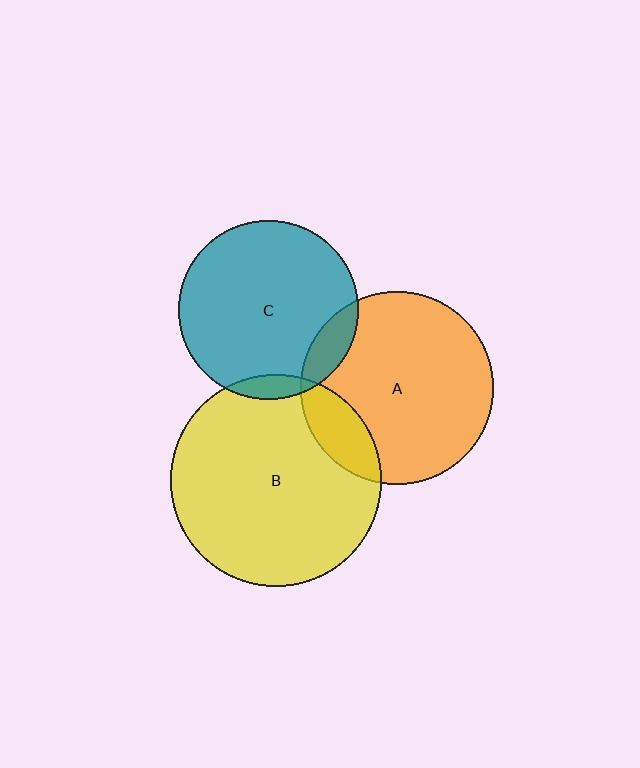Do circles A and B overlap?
Yes.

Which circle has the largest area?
Circle B (yellow).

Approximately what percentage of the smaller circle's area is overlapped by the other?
Approximately 15%.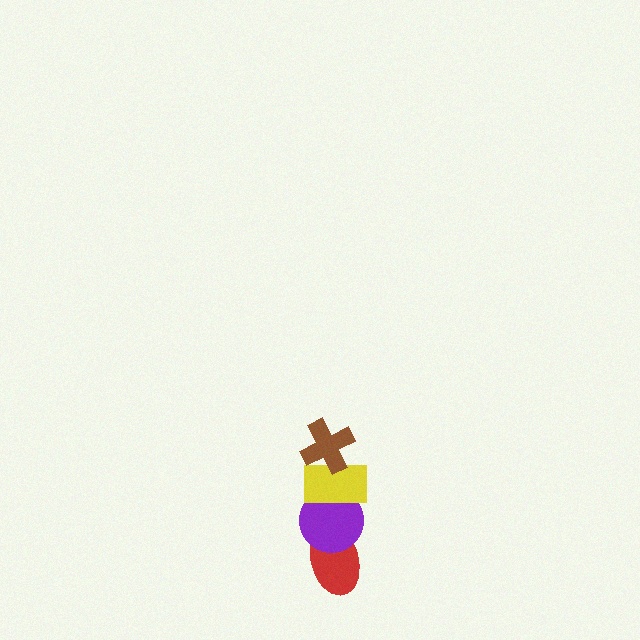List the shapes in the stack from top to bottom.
From top to bottom: the brown cross, the yellow rectangle, the purple circle, the red ellipse.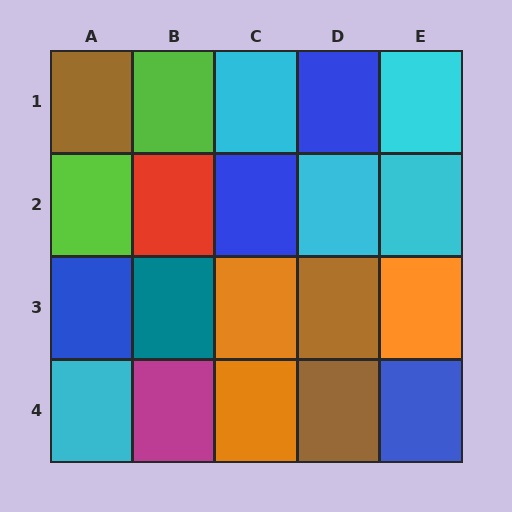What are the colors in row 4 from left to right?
Cyan, magenta, orange, brown, blue.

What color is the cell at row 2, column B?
Red.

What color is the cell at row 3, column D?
Brown.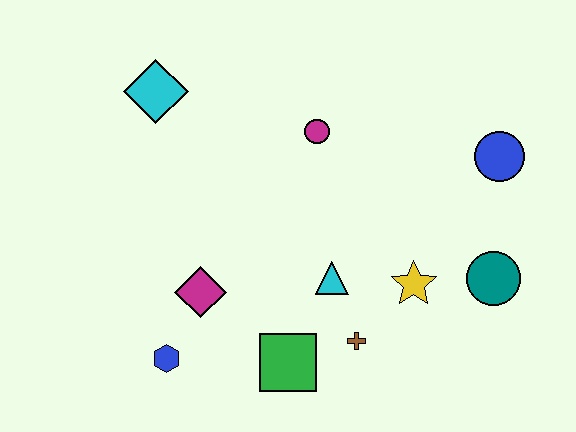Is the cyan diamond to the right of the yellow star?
No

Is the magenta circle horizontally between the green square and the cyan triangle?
Yes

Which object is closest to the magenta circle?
The cyan triangle is closest to the magenta circle.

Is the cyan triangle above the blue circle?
No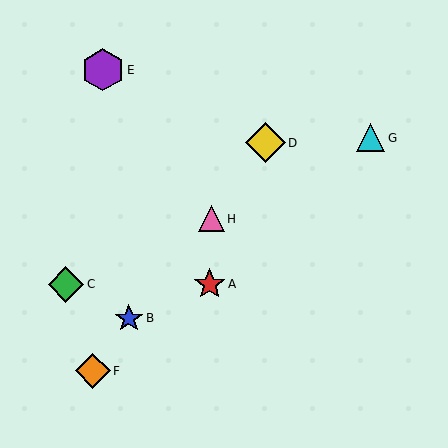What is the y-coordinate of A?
Object A is at y≈284.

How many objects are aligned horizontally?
2 objects (A, C) are aligned horizontally.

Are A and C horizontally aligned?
Yes, both are at y≈284.